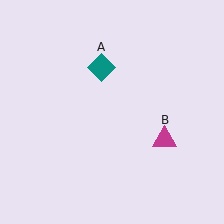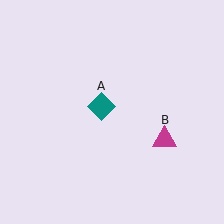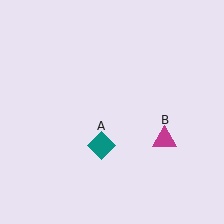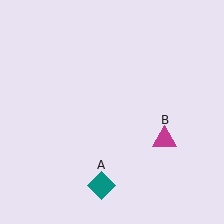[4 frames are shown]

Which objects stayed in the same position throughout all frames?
Magenta triangle (object B) remained stationary.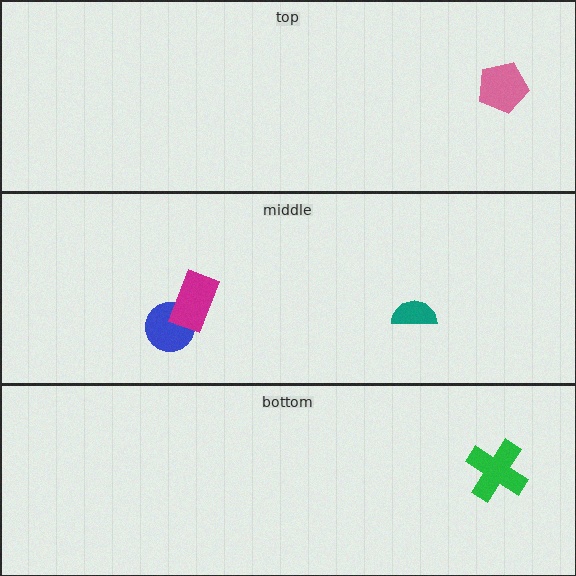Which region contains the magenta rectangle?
The middle region.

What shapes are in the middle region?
The teal semicircle, the blue circle, the magenta rectangle.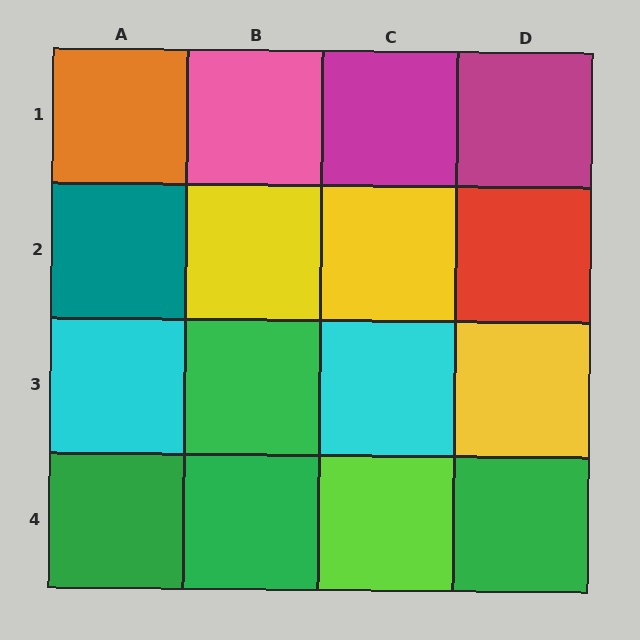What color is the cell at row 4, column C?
Lime.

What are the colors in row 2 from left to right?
Teal, yellow, yellow, red.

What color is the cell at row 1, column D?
Magenta.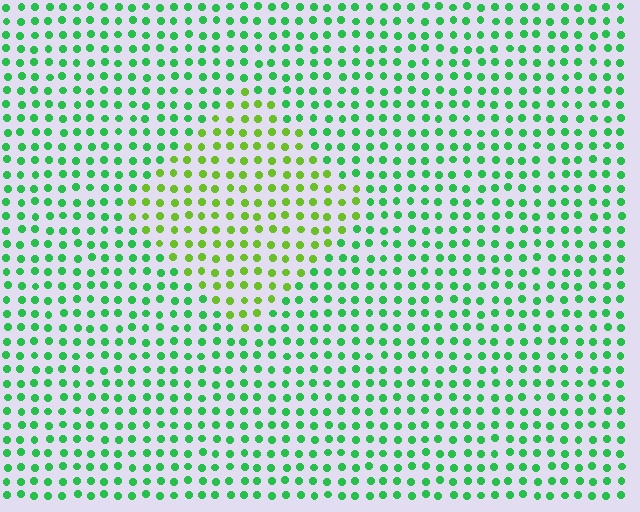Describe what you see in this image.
The image is filled with small green elements in a uniform arrangement. A diamond-shaped region is visible where the elements are tinted to a slightly different hue, forming a subtle color boundary.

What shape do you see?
I see a diamond.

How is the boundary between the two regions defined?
The boundary is defined purely by a slight shift in hue (about 41 degrees). Spacing, size, and orientation are identical on both sides.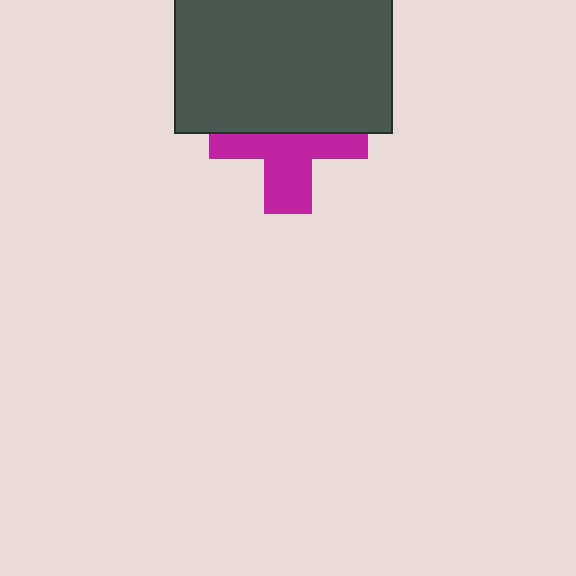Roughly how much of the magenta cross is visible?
About half of it is visible (roughly 52%).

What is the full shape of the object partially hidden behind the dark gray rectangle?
The partially hidden object is a magenta cross.